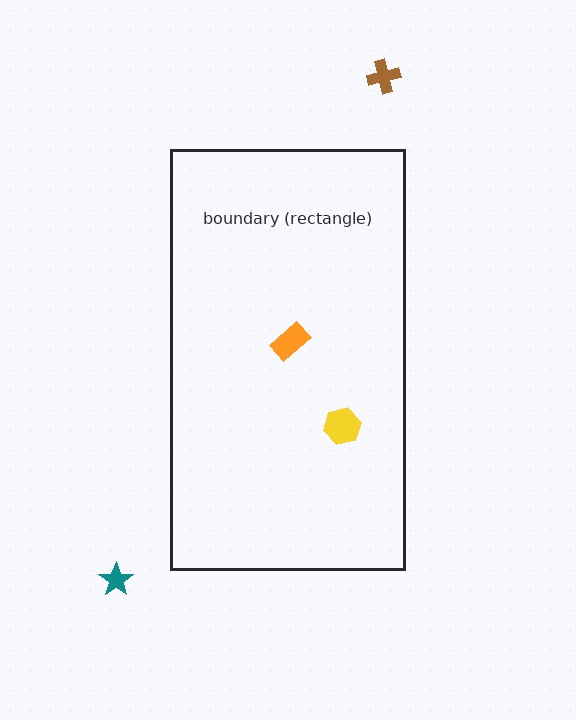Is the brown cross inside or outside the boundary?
Outside.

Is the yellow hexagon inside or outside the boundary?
Inside.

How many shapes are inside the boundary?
2 inside, 2 outside.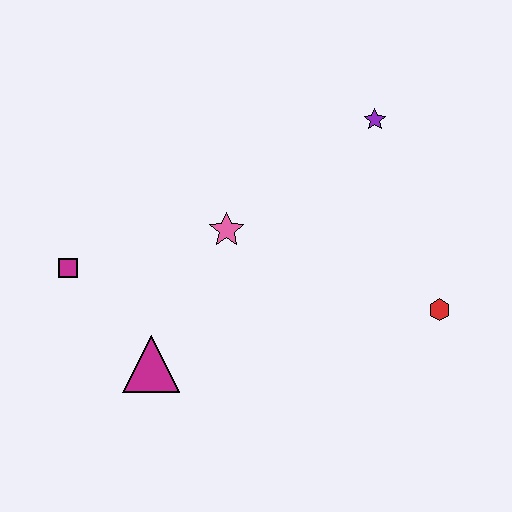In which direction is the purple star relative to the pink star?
The purple star is to the right of the pink star.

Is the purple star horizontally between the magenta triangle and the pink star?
No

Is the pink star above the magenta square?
Yes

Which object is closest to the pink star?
The magenta triangle is closest to the pink star.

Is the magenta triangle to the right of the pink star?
No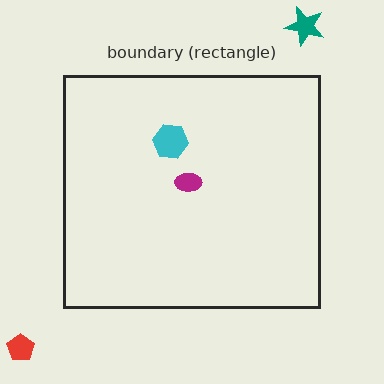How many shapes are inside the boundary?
2 inside, 2 outside.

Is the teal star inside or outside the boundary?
Outside.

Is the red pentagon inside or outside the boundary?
Outside.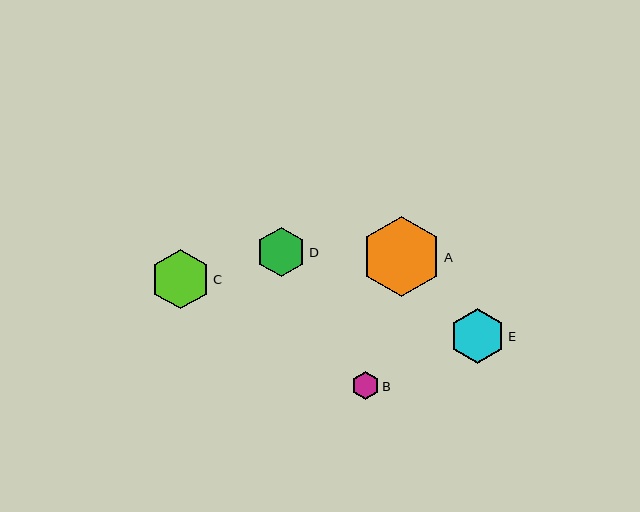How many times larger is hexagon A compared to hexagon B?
Hexagon A is approximately 2.8 times the size of hexagon B.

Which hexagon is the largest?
Hexagon A is the largest with a size of approximately 80 pixels.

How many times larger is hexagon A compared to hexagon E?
Hexagon A is approximately 1.5 times the size of hexagon E.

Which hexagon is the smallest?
Hexagon B is the smallest with a size of approximately 28 pixels.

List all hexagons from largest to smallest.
From largest to smallest: A, C, E, D, B.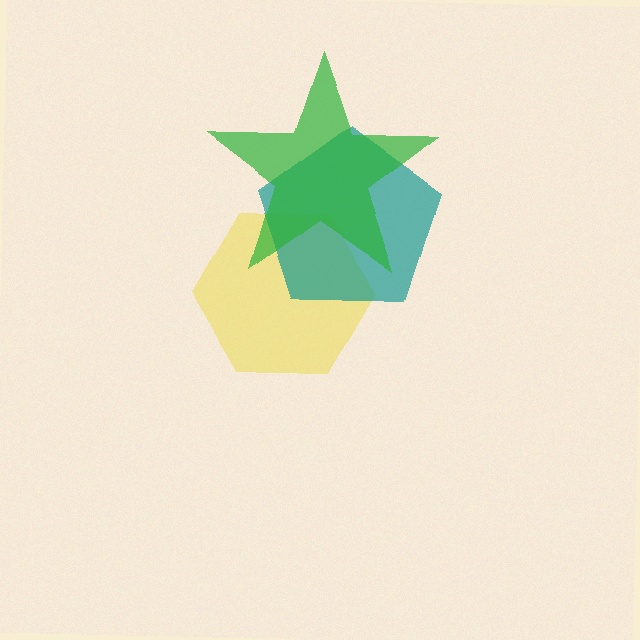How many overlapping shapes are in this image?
There are 3 overlapping shapes in the image.